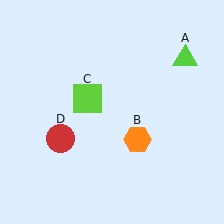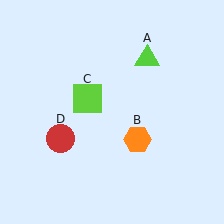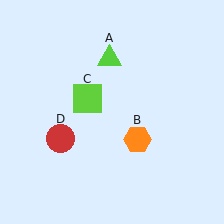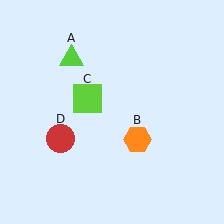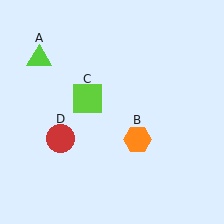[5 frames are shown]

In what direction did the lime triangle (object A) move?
The lime triangle (object A) moved left.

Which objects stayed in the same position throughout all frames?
Orange hexagon (object B) and lime square (object C) and red circle (object D) remained stationary.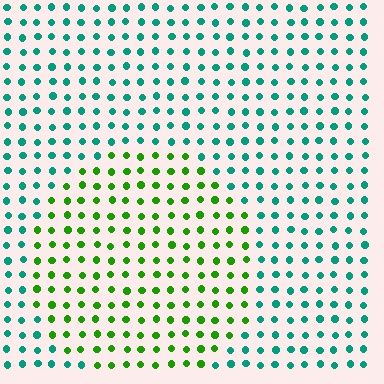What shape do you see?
I see a circle.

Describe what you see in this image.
The image is filled with small teal elements in a uniform arrangement. A circle-shaped region is visible where the elements are tinted to a slightly different hue, forming a subtle color boundary.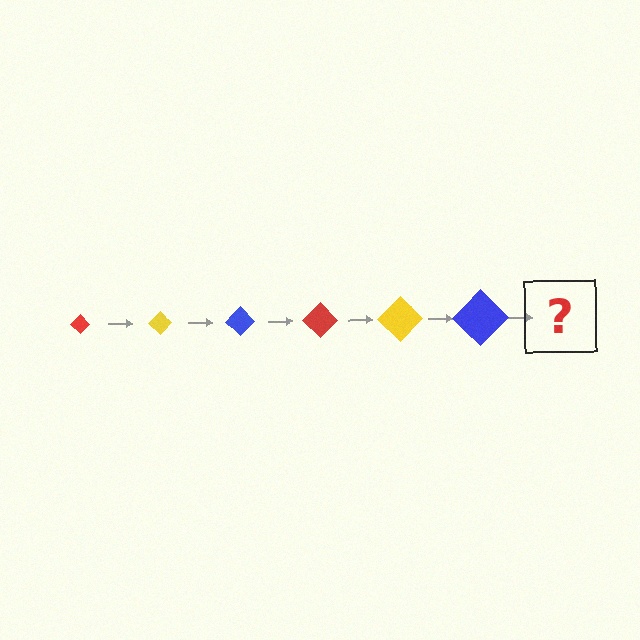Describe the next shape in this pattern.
It should be a red diamond, larger than the previous one.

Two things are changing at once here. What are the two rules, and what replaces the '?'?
The two rules are that the diamond grows larger each step and the color cycles through red, yellow, and blue. The '?' should be a red diamond, larger than the previous one.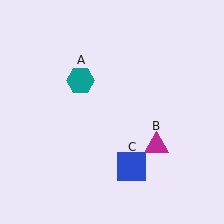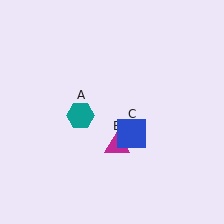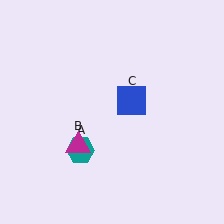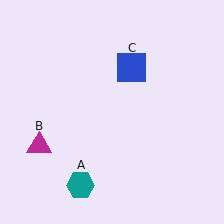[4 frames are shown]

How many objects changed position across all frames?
3 objects changed position: teal hexagon (object A), magenta triangle (object B), blue square (object C).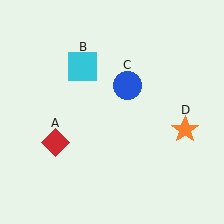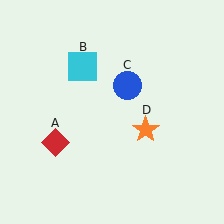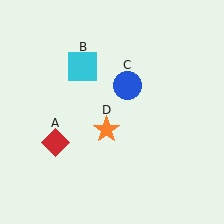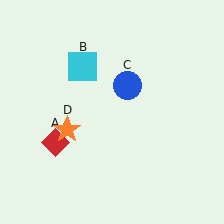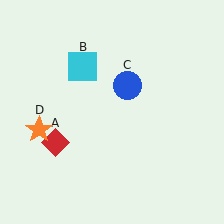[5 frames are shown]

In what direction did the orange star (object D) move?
The orange star (object D) moved left.